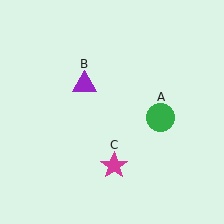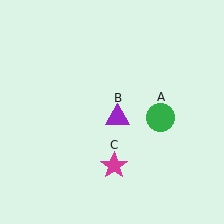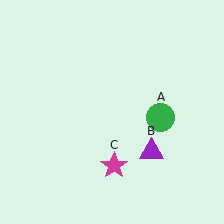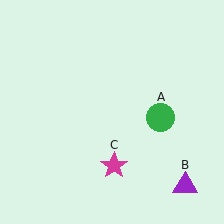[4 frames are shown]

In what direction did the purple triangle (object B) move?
The purple triangle (object B) moved down and to the right.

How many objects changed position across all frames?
1 object changed position: purple triangle (object B).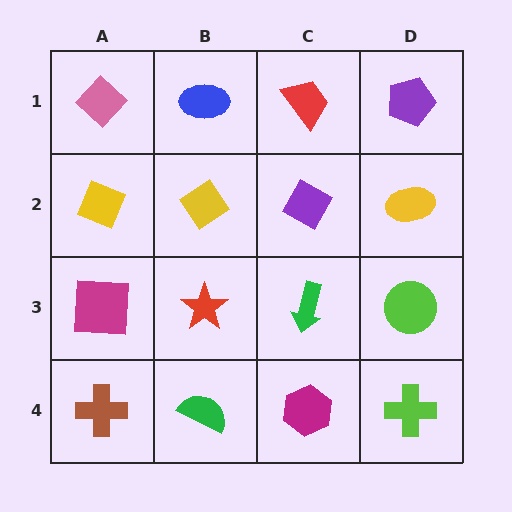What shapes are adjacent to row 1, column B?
A yellow diamond (row 2, column B), a pink diamond (row 1, column A), a red trapezoid (row 1, column C).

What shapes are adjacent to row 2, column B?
A blue ellipse (row 1, column B), a red star (row 3, column B), a yellow diamond (row 2, column A), a purple diamond (row 2, column C).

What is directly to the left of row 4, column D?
A magenta hexagon.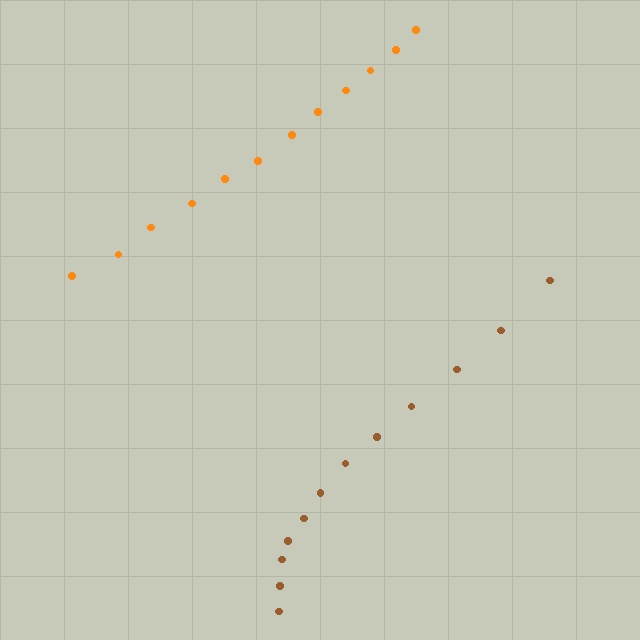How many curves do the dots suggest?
There are 2 distinct paths.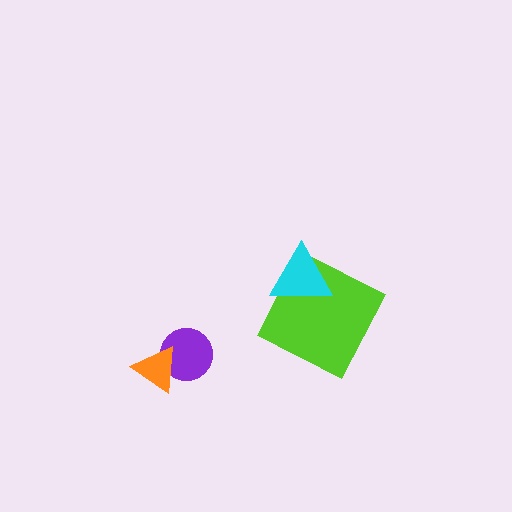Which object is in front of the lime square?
The cyan triangle is in front of the lime square.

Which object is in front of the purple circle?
The orange triangle is in front of the purple circle.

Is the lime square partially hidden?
Yes, it is partially covered by another shape.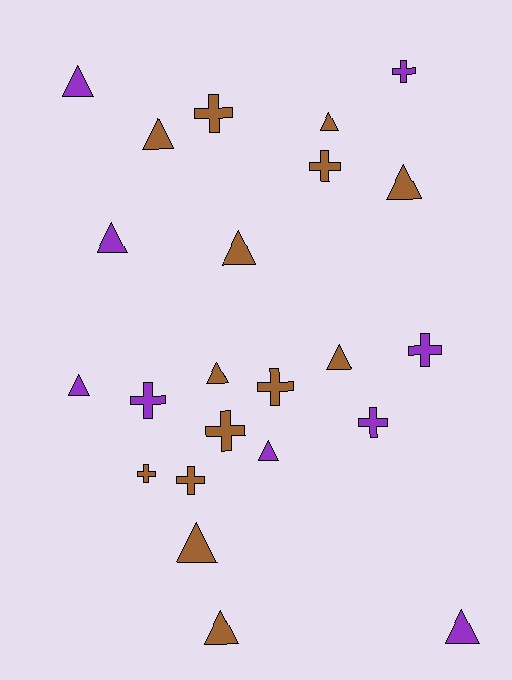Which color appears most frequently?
Brown, with 14 objects.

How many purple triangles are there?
There are 5 purple triangles.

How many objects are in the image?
There are 23 objects.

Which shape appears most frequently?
Triangle, with 13 objects.